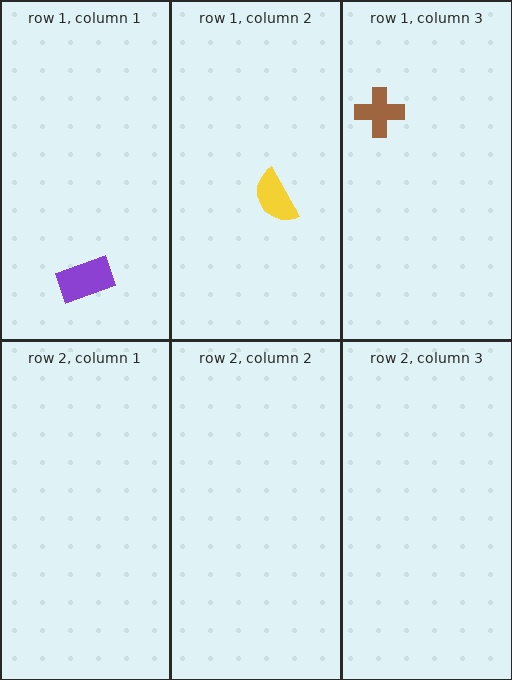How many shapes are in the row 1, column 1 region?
1.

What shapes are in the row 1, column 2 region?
The yellow semicircle.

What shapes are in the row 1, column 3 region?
The brown cross.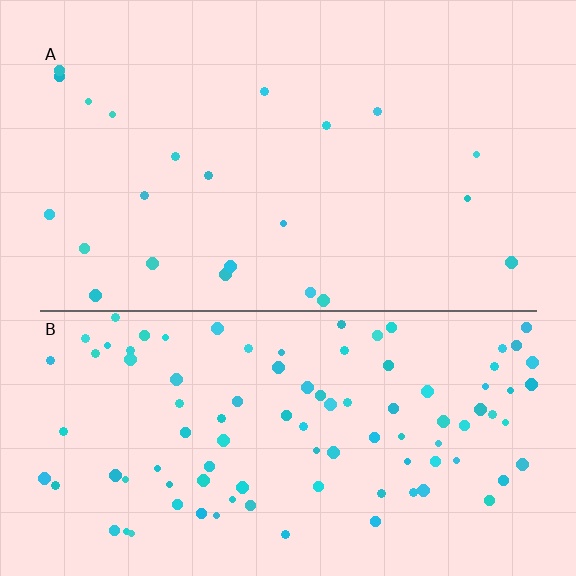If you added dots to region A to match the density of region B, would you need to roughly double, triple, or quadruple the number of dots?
Approximately quadruple.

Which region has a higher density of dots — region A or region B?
B (the bottom).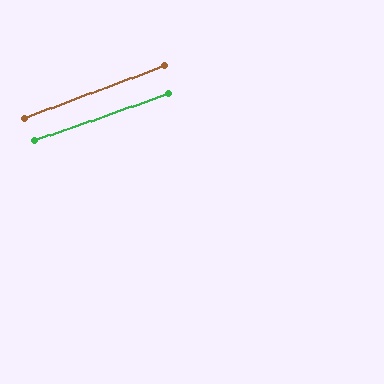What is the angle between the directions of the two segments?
Approximately 1 degree.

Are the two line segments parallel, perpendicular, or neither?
Parallel — their directions differ by only 1.4°.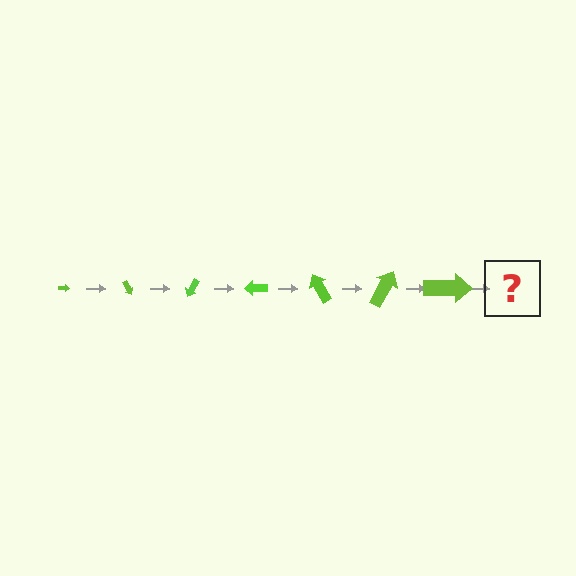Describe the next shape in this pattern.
It should be an arrow, larger than the previous one and rotated 420 degrees from the start.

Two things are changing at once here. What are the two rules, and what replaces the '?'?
The two rules are that the arrow grows larger each step and it rotates 60 degrees each step. The '?' should be an arrow, larger than the previous one and rotated 420 degrees from the start.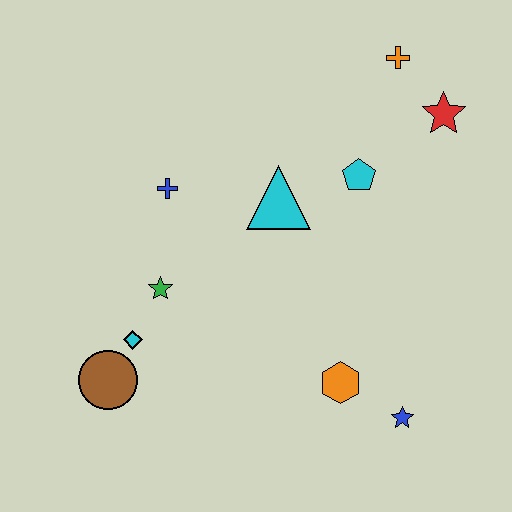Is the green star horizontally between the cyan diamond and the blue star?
Yes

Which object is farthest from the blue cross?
The blue star is farthest from the blue cross.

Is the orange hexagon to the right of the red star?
No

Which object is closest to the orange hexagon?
The blue star is closest to the orange hexagon.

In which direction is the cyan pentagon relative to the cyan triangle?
The cyan pentagon is to the right of the cyan triangle.